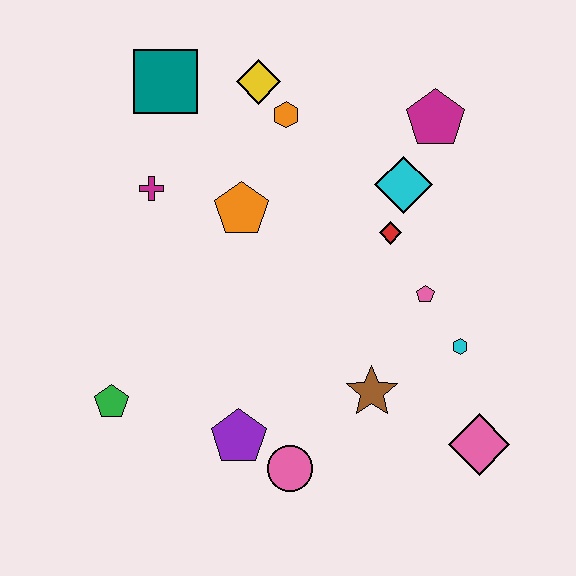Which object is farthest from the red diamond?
The green pentagon is farthest from the red diamond.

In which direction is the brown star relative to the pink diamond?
The brown star is to the left of the pink diamond.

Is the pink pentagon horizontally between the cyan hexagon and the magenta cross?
Yes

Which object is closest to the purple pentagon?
The pink circle is closest to the purple pentagon.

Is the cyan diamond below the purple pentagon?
No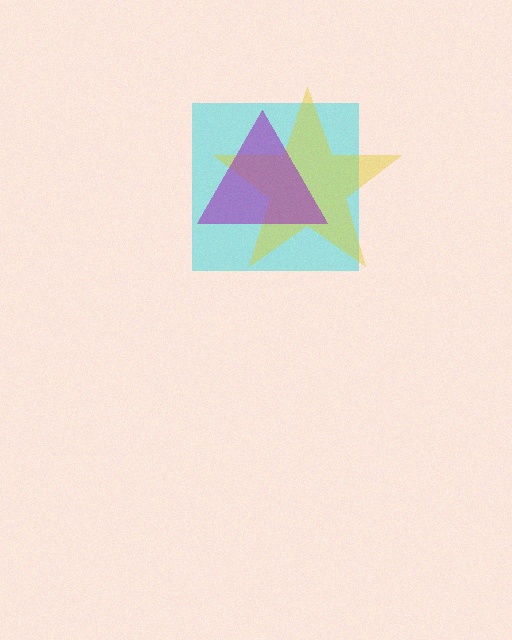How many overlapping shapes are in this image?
There are 3 overlapping shapes in the image.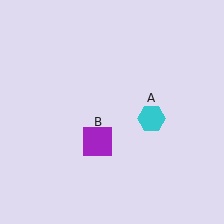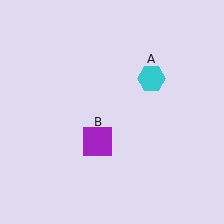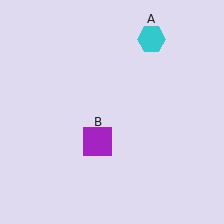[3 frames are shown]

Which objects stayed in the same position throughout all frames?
Purple square (object B) remained stationary.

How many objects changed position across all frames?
1 object changed position: cyan hexagon (object A).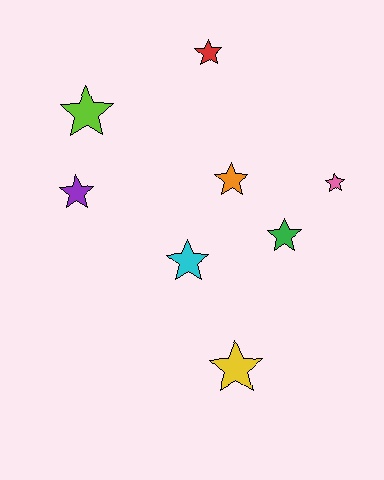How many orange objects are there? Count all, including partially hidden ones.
There is 1 orange object.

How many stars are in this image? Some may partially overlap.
There are 8 stars.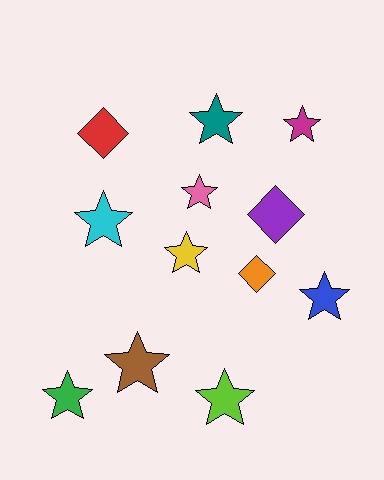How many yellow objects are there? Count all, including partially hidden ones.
There is 1 yellow object.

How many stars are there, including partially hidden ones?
There are 9 stars.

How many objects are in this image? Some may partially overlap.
There are 12 objects.